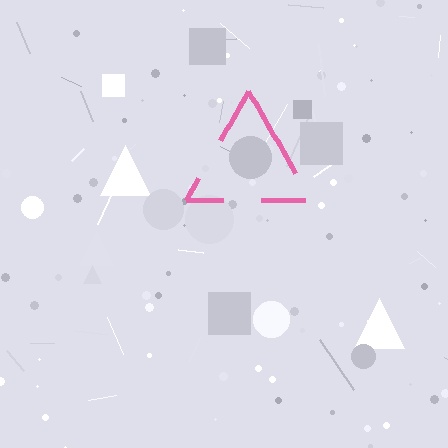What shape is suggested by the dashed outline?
The dashed outline suggests a triangle.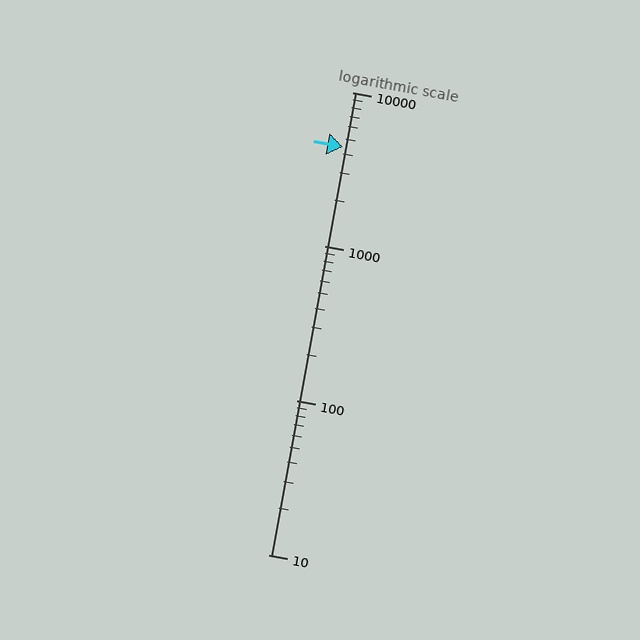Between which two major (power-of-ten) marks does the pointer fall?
The pointer is between 1000 and 10000.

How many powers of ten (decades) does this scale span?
The scale spans 3 decades, from 10 to 10000.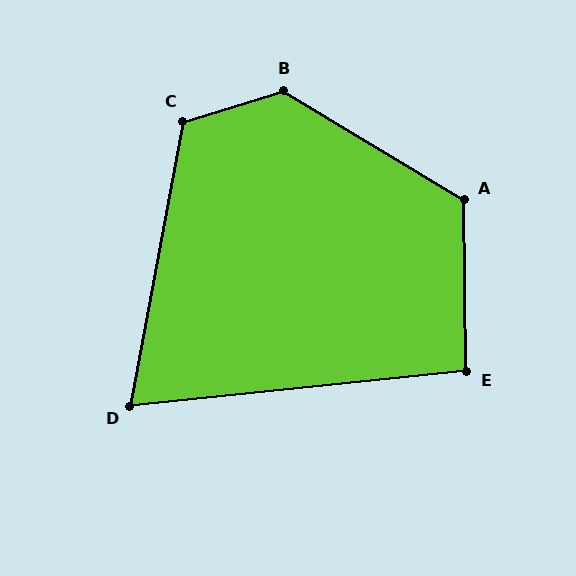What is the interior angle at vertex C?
Approximately 117 degrees (obtuse).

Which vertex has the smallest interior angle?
D, at approximately 74 degrees.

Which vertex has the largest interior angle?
B, at approximately 132 degrees.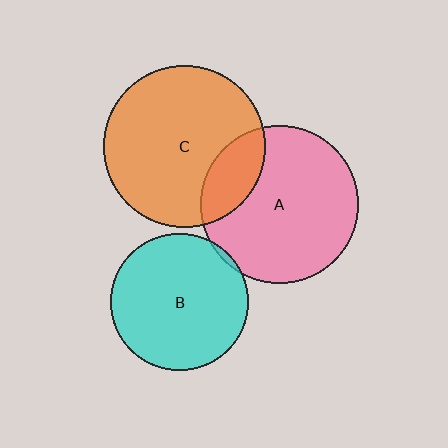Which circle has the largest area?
Circle C (orange).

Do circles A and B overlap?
Yes.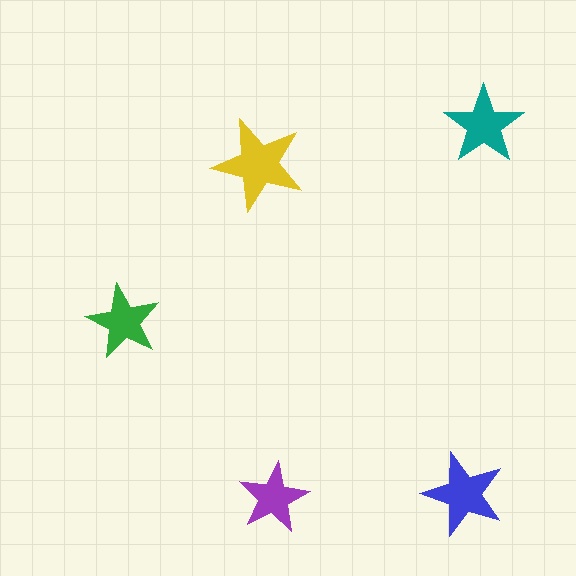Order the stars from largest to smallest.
the yellow one, the blue one, the teal one, the green one, the purple one.